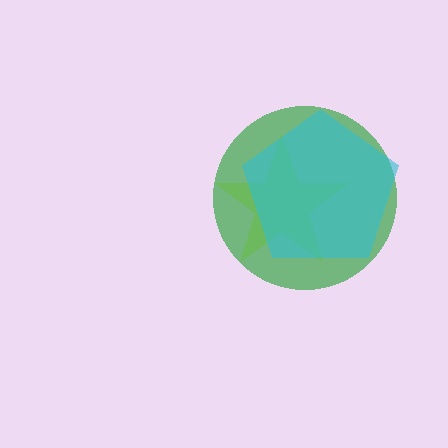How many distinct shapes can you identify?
There are 3 distinct shapes: a green circle, a lime star, a cyan pentagon.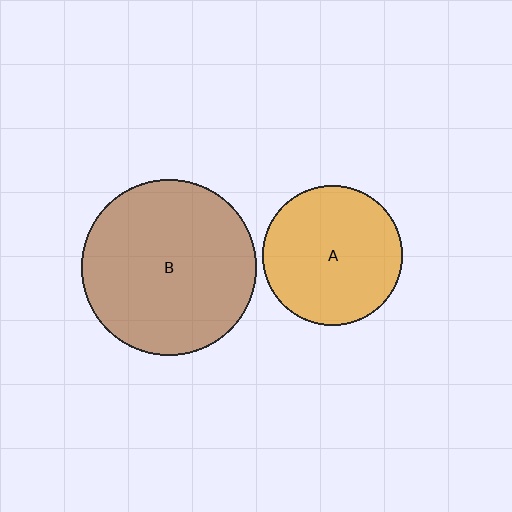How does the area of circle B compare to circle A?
Approximately 1.6 times.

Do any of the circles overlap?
No, none of the circles overlap.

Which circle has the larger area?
Circle B (brown).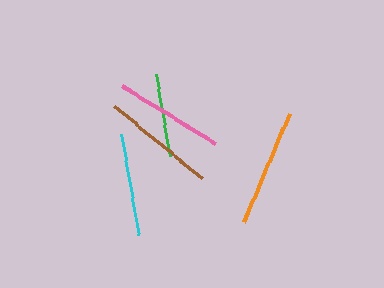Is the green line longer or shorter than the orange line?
The orange line is longer than the green line.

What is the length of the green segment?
The green segment is approximately 83 pixels long.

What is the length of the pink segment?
The pink segment is approximately 110 pixels long.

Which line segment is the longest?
The orange line is the longest at approximately 118 pixels.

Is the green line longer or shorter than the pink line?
The pink line is longer than the green line.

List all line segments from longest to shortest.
From longest to shortest: orange, brown, pink, cyan, green.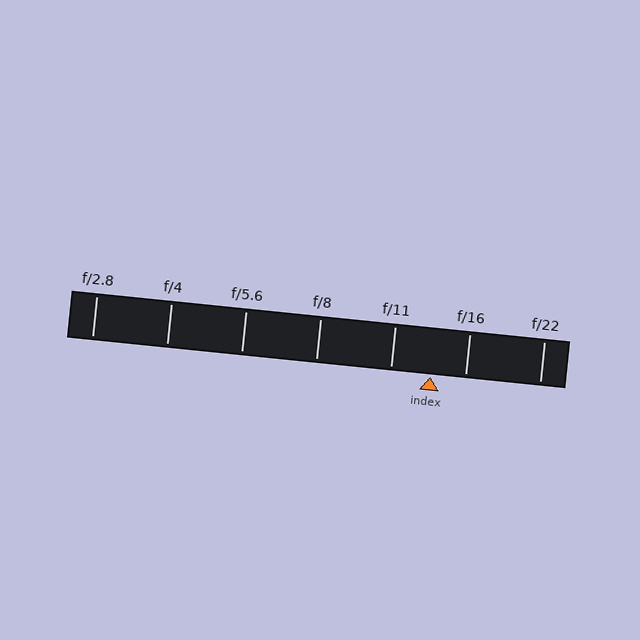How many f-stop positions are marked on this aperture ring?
There are 7 f-stop positions marked.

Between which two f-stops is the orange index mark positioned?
The index mark is between f/11 and f/16.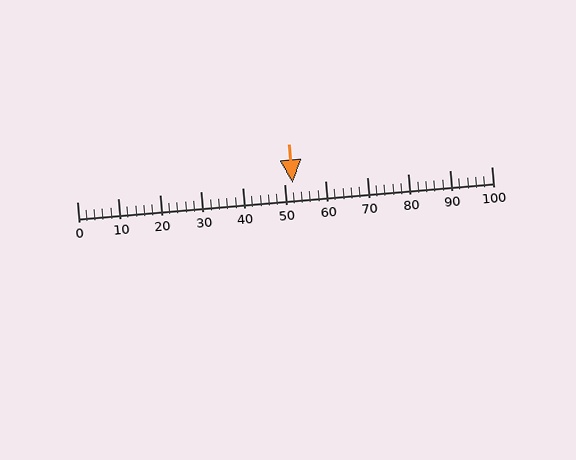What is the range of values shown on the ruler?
The ruler shows values from 0 to 100.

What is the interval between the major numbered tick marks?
The major tick marks are spaced 10 units apart.